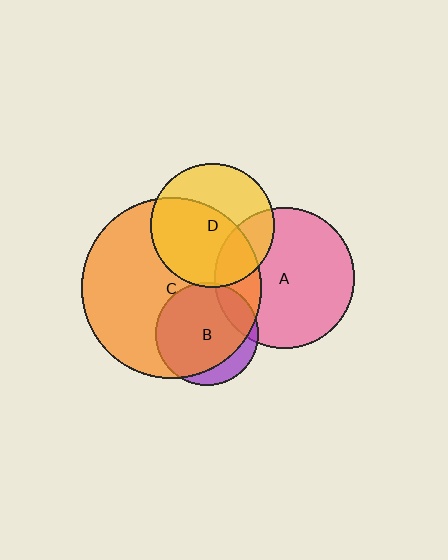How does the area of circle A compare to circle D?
Approximately 1.3 times.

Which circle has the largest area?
Circle C (orange).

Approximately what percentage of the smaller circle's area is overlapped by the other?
Approximately 25%.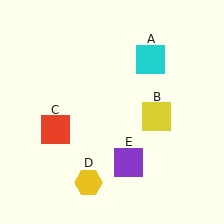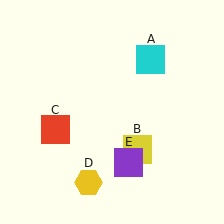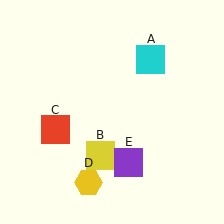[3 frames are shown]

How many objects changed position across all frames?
1 object changed position: yellow square (object B).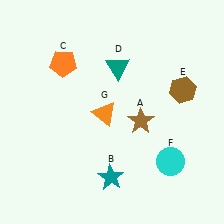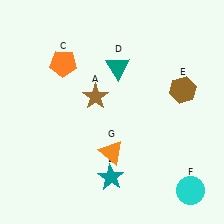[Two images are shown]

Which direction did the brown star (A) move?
The brown star (A) moved left.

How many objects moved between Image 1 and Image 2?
3 objects moved between the two images.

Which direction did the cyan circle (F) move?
The cyan circle (F) moved down.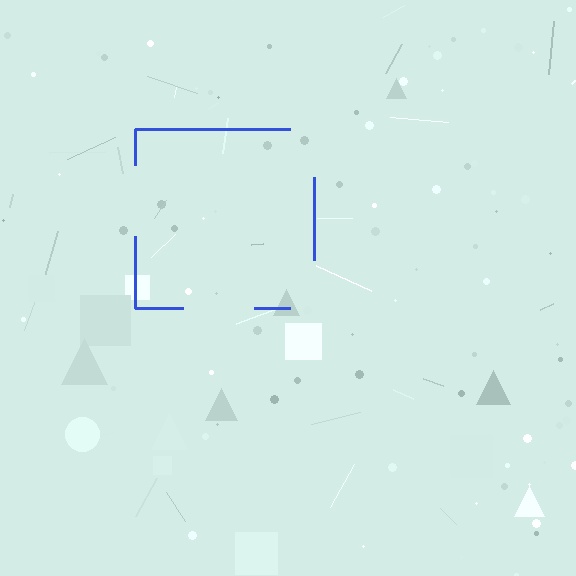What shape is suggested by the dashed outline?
The dashed outline suggests a square.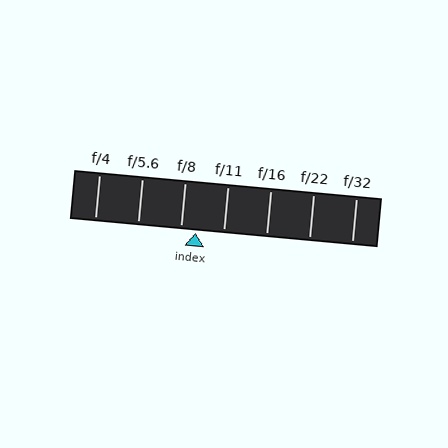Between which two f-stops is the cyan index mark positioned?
The index mark is between f/8 and f/11.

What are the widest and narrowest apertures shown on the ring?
The widest aperture shown is f/4 and the narrowest is f/32.